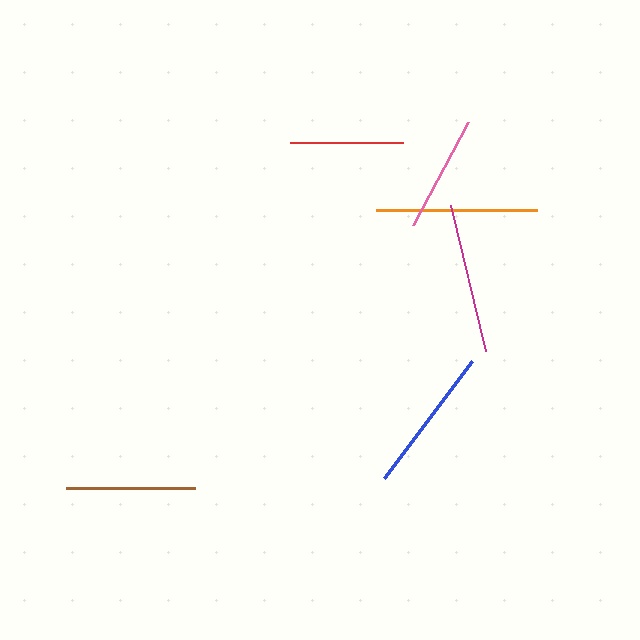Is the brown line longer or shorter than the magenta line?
The magenta line is longer than the brown line.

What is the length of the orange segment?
The orange segment is approximately 161 pixels long.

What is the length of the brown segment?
The brown segment is approximately 129 pixels long.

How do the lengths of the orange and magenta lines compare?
The orange and magenta lines are approximately the same length.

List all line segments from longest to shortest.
From longest to shortest: orange, magenta, blue, brown, pink, red.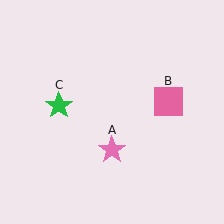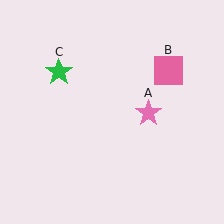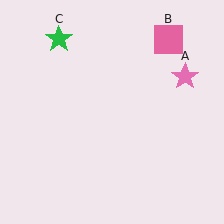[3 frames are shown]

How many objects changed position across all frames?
3 objects changed position: pink star (object A), pink square (object B), green star (object C).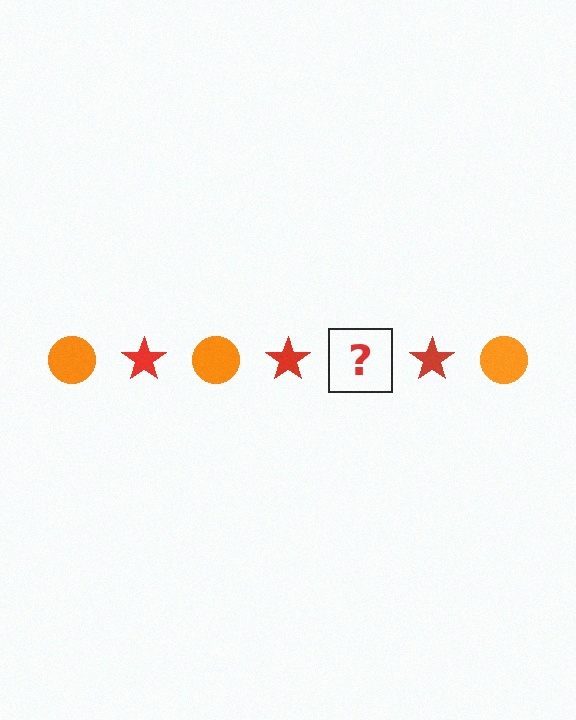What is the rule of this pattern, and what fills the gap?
The rule is that the pattern alternates between orange circle and red star. The gap should be filled with an orange circle.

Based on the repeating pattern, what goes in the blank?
The blank should be an orange circle.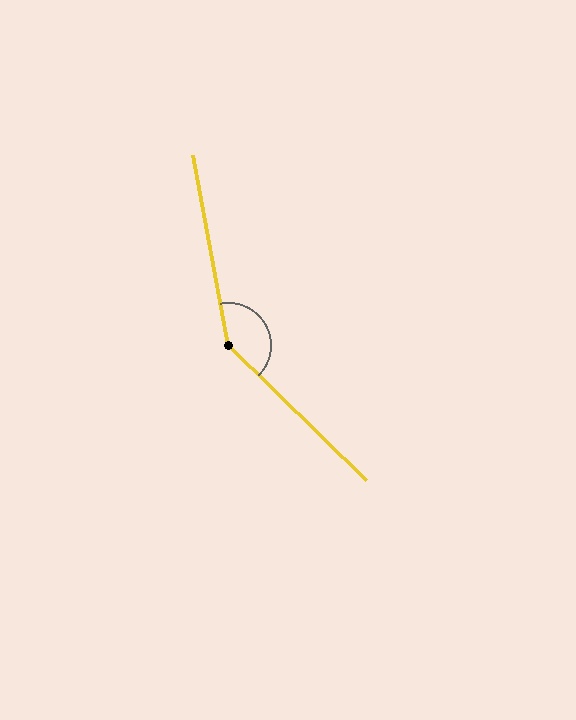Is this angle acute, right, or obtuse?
It is obtuse.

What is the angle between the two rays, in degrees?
Approximately 145 degrees.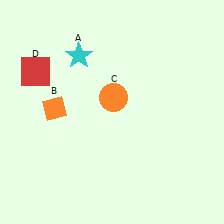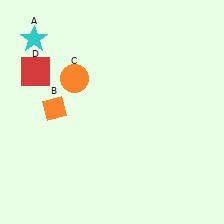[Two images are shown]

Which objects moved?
The objects that moved are: the cyan star (A), the orange circle (C).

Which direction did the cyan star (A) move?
The cyan star (A) moved left.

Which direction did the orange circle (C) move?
The orange circle (C) moved left.